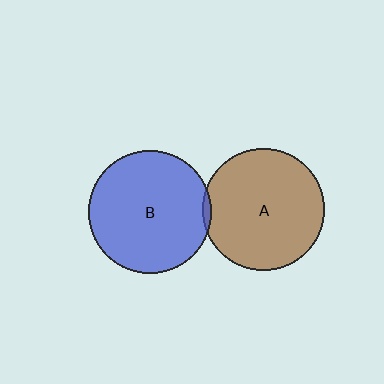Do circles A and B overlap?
Yes.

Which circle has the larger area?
Circle B (blue).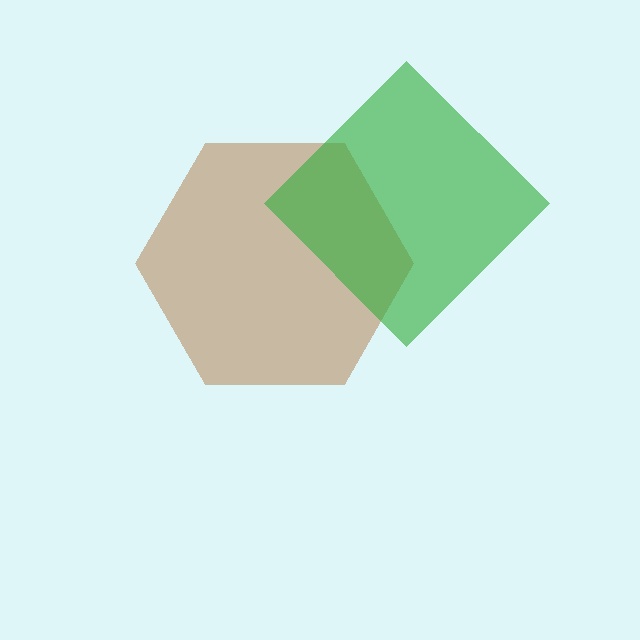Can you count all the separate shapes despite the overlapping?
Yes, there are 2 separate shapes.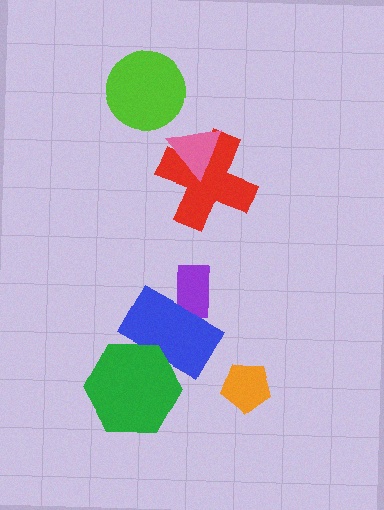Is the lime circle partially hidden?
No, no other shape covers it.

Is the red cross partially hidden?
Yes, it is partially covered by another shape.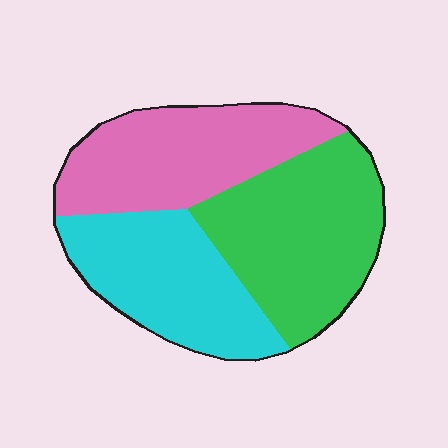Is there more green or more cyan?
Green.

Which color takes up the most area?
Green, at roughly 35%.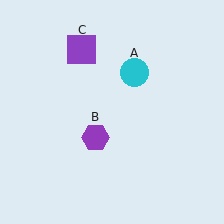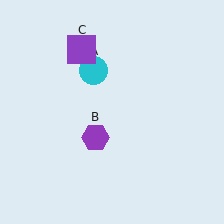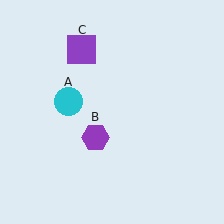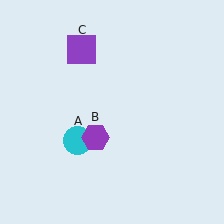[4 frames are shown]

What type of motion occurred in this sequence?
The cyan circle (object A) rotated counterclockwise around the center of the scene.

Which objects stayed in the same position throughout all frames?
Purple hexagon (object B) and purple square (object C) remained stationary.